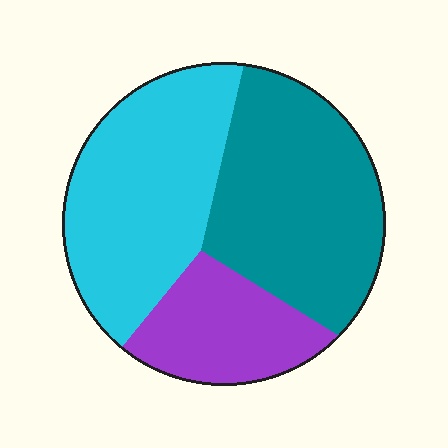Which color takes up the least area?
Purple, at roughly 20%.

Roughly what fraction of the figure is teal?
Teal takes up about two fifths (2/5) of the figure.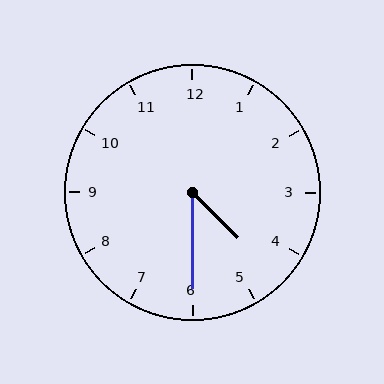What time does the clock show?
4:30.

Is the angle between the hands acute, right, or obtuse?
It is acute.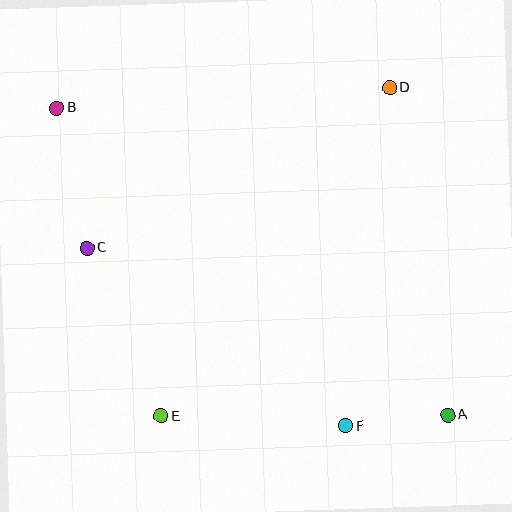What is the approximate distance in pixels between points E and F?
The distance between E and F is approximately 185 pixels.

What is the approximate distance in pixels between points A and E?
The distance between A and E is approximately 286 pixels.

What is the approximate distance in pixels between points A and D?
The distance between A and D is approximately 332 pixels.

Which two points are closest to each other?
Points A and F are closest to each other.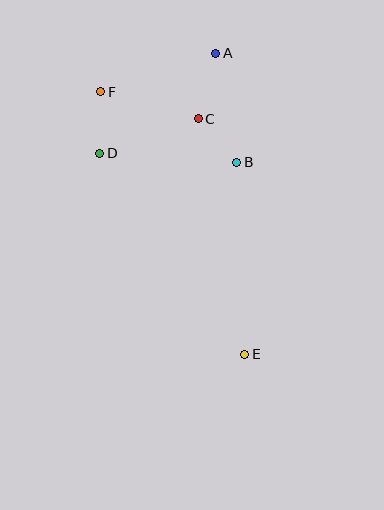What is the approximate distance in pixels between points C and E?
The distance between C and E is approximately 240 pixels.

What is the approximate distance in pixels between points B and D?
The distance between B and D is approximately 138 pixels.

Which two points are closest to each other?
Points B and C are closest to each other.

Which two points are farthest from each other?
Points A and E are farthest from each other.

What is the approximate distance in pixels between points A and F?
The distance between A and F is approximately 121 pixels.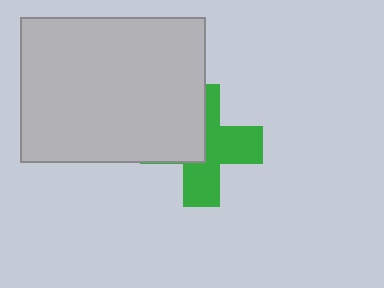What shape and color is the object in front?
The object in front is a light gray rectangle.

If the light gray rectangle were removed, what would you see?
You would see the complete green cross.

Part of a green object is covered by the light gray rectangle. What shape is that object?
It is a cross.